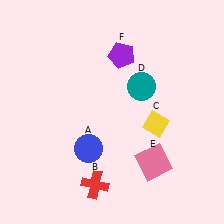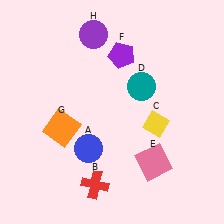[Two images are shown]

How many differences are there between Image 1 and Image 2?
There are 2 differences between the two images.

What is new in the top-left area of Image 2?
A purple circle (H) was added in the top-left area of Image 2.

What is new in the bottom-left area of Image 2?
An orange square (G) was added in the bottom-left area of Image 2.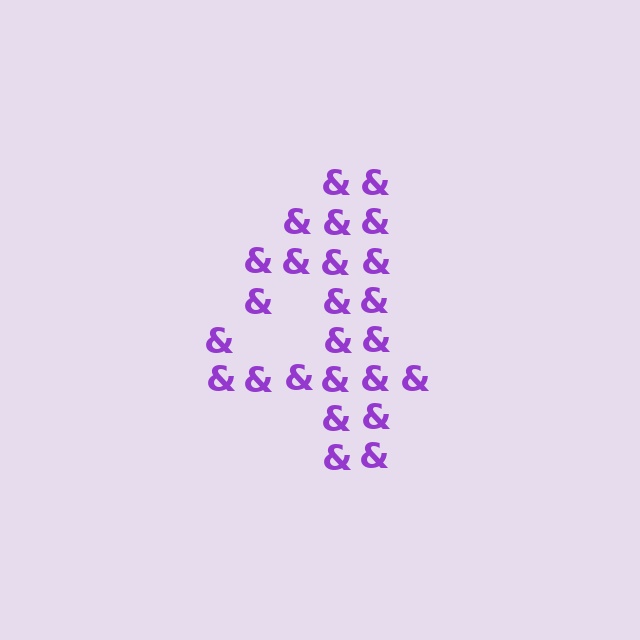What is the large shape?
The large shape is the digit 4.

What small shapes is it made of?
It is made of small ampersands.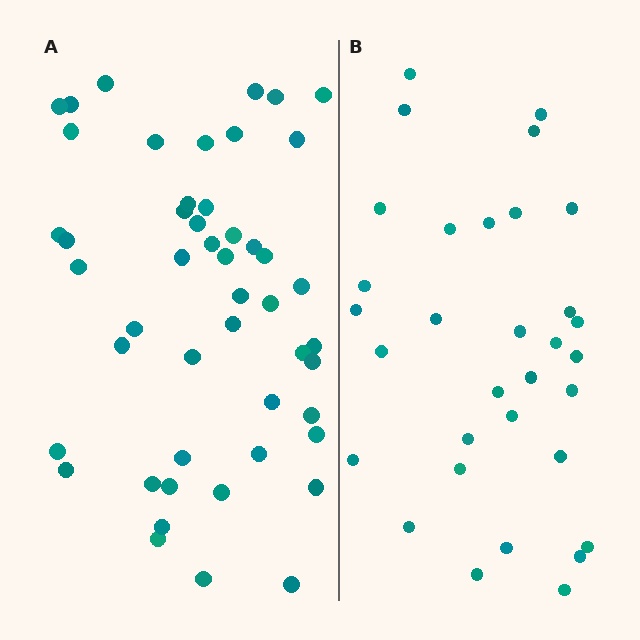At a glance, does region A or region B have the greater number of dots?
Region A (the left region) has more dots.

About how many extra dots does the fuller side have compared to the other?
Region A has approximately 15 more dots than region B.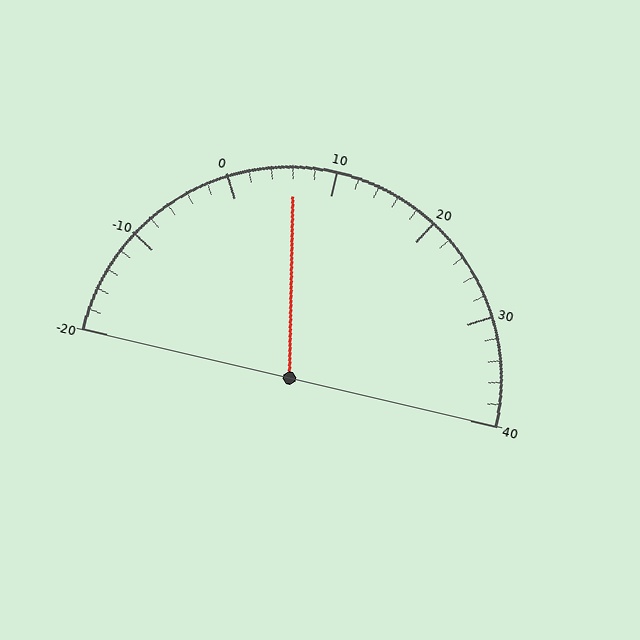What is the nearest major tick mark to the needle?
The nearest major tick mark is 10.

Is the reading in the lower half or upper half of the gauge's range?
The reading is in the lower half of the range (-20 to 40).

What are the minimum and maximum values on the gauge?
The gauge ranges from -20 to 40.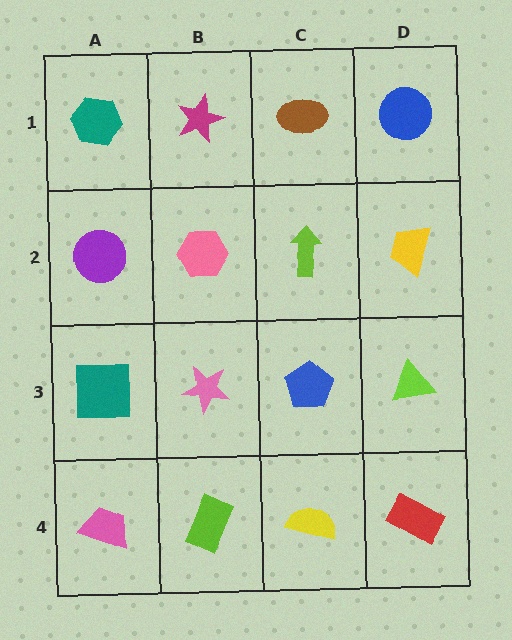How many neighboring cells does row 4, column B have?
3.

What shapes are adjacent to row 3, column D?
A yellow trapezoid (row 2, column D), a red rectangle (row 4, column D), a blue pentagon (row 3, column C).